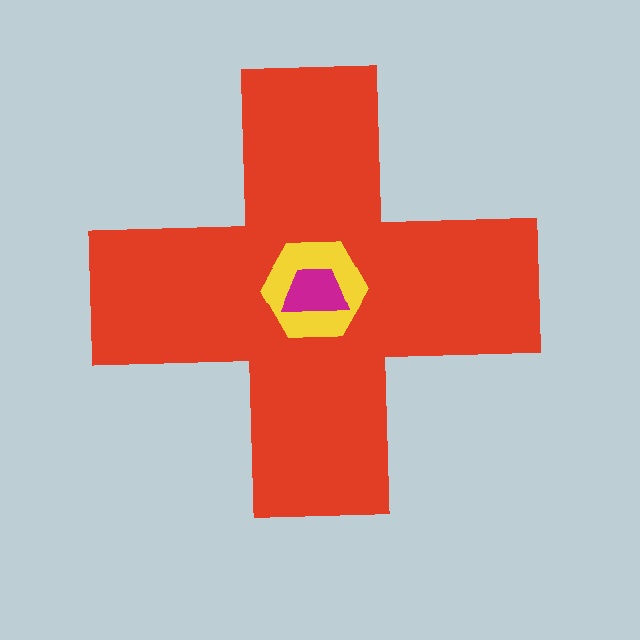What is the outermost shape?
The red cross.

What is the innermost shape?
The magenta trapezoid.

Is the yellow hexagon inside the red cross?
Yes.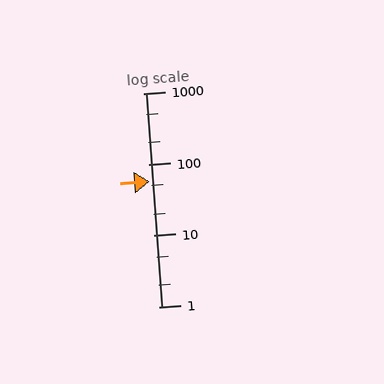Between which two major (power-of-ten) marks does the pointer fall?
The pointer is between 10 and 100.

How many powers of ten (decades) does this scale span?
The scale spans 3 decades, from 1 to 1000.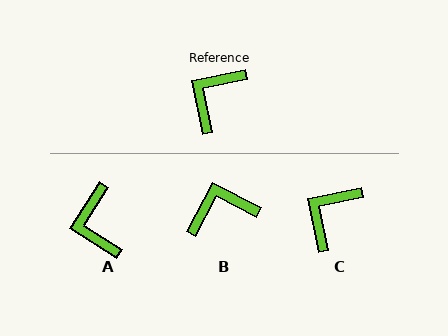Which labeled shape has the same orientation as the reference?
C.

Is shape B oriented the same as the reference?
No, it is off by about 39 degrees.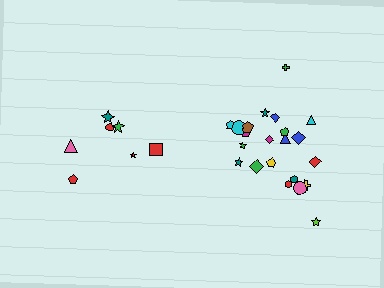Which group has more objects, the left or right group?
The right group.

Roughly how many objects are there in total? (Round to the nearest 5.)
Roughly 30 objects in total.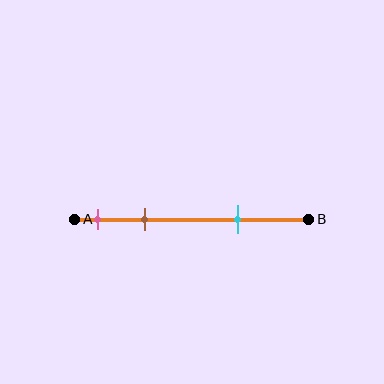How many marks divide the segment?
There are 3 marks dividing the segment.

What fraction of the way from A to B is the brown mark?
The brown mark is approximately 30% (0.3) of the way from A to B.